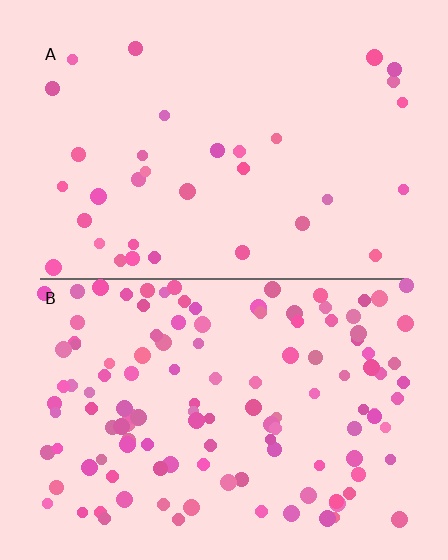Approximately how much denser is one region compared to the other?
Approximately 3.6× — region B over region A.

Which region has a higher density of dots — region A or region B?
B (the bottom).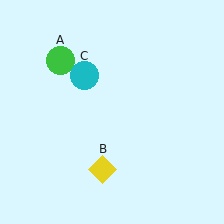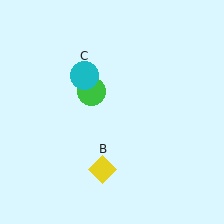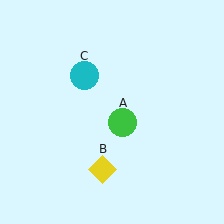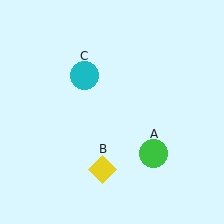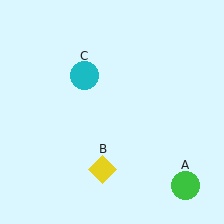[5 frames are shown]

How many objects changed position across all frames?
1 object changed position: green circle (object A).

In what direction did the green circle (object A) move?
The green circle (object A) moved down and to the right.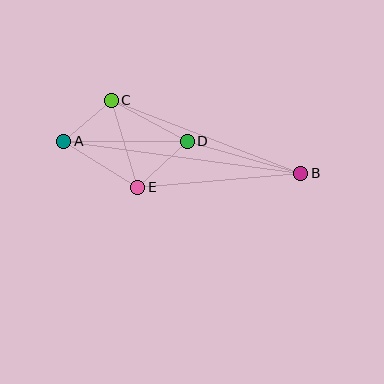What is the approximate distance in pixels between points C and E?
The distance between C and E is approximately 91 pixels.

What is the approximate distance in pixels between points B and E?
The distance between B and E is approximately 164 pixels.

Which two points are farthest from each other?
Points A and B are farthest from each other.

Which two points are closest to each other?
Points A and C are closest to each other.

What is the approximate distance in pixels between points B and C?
The distance between B and C is approximately 203 pixels.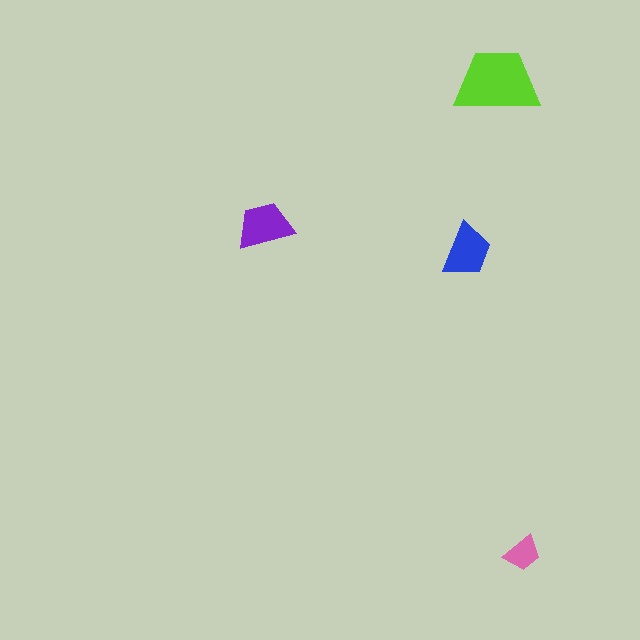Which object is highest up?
The lime trapezoid is topmost.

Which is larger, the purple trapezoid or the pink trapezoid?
The purple one.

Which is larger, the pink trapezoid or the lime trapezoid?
The lime one.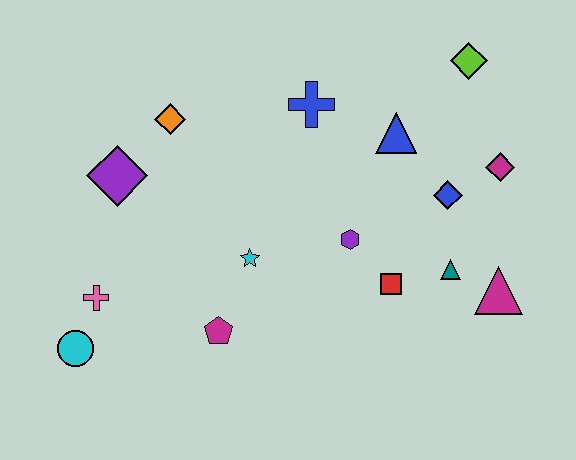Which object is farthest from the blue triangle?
The cyan circle is farthest from the blue triangle.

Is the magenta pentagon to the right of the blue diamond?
No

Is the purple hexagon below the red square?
No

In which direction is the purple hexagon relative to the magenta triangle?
The purple hexagon is to the left of the magenta triangle.